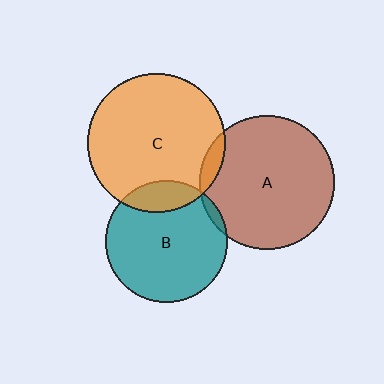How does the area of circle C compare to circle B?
Approximately 1.3 times.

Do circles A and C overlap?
Yes.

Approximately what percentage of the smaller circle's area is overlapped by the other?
Approximately 5%.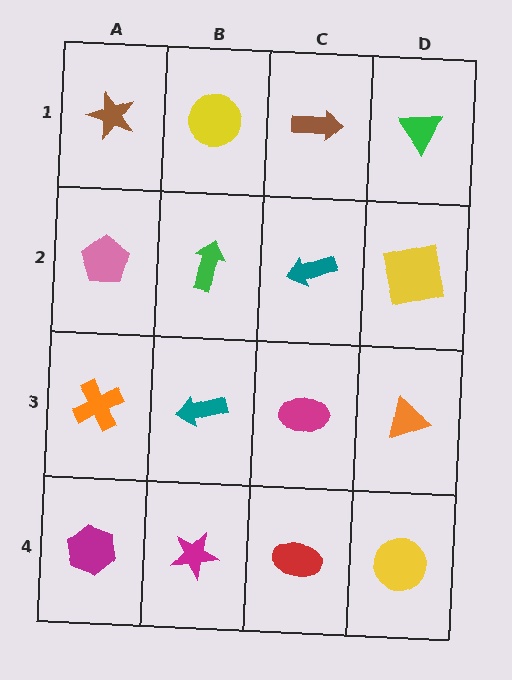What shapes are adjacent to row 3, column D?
A yellow square (row 2, column D), a yellow circle (row 4, column D), a magenta ellipse (row 3, column C).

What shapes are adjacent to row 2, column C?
A brown arrow (row 1, column C), a magenta ellipse (row 3, column C), a green arrow (row 2, column B), a yellow square (row 2, column D).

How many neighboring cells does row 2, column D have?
3.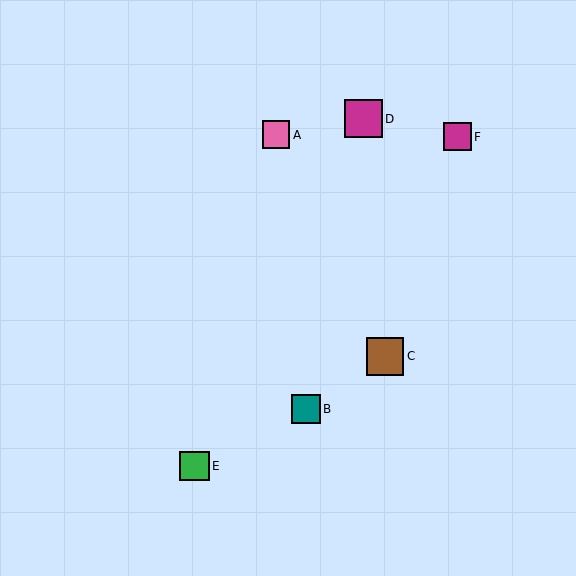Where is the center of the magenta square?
The center of the magenta square is at (457, 137).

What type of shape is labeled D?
Shape D is a magenta square.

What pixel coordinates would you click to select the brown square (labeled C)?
Click at (385, 356) to select the brown square C.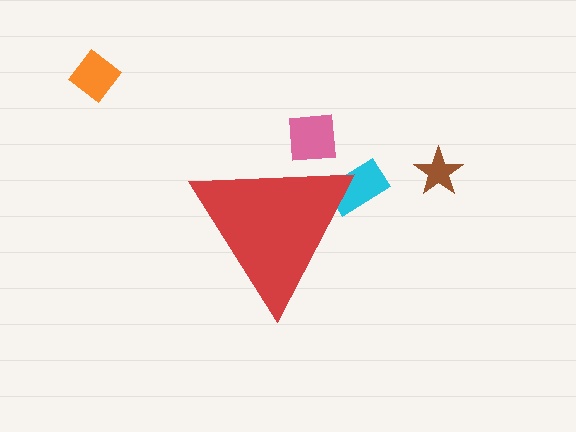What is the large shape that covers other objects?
A red triangle.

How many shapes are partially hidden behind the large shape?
2 shapes are partially hidden.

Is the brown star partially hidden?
No, the brown star is fully visible.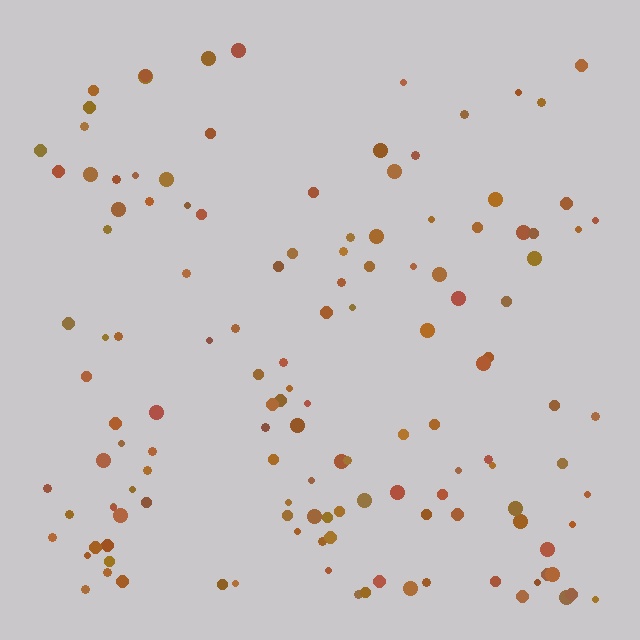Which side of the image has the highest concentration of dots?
The bottom.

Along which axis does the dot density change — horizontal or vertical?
Vertical.